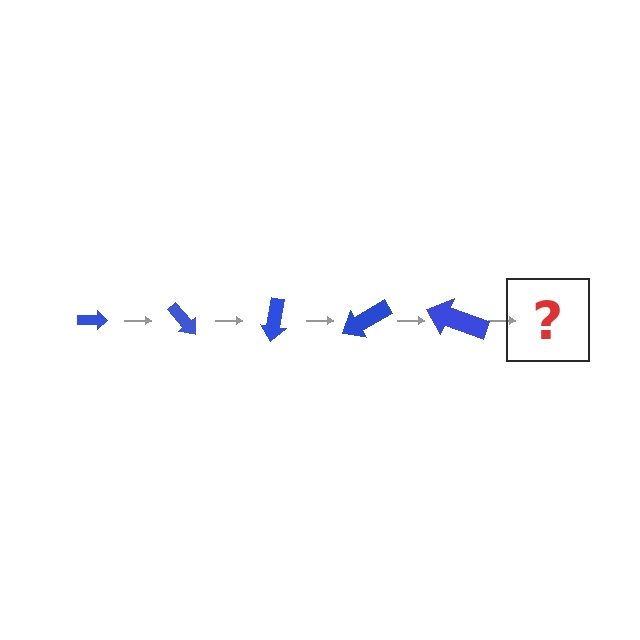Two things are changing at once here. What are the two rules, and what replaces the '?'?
The two rules are that the arrow grows larger each step and it rotates 50 degrees each step. The '?' should be an arrow, larger than the previous one and rotated 250 degrees from the start.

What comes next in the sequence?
The next element should be an arrow, larger than the previous one and rotated 250 degrees from the start.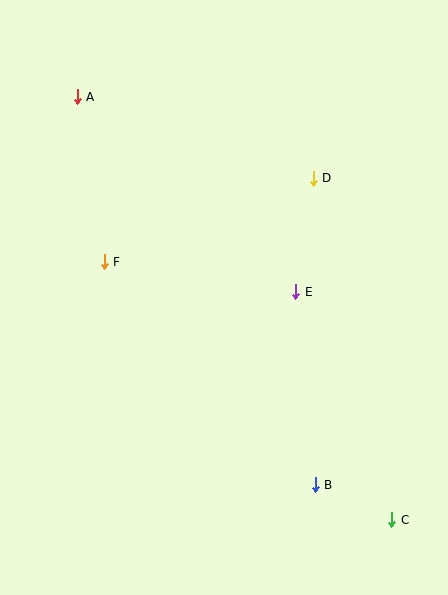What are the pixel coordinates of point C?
Point C is at (392, 520).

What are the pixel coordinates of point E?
Point E is at (296, 292).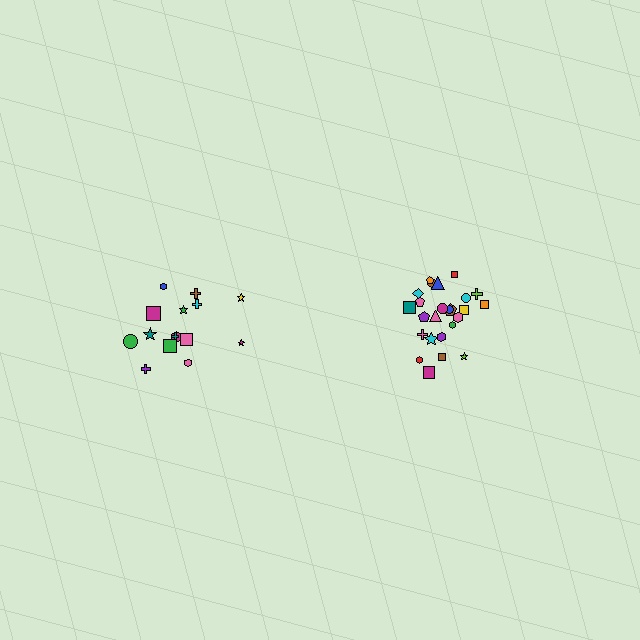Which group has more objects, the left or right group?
The right group.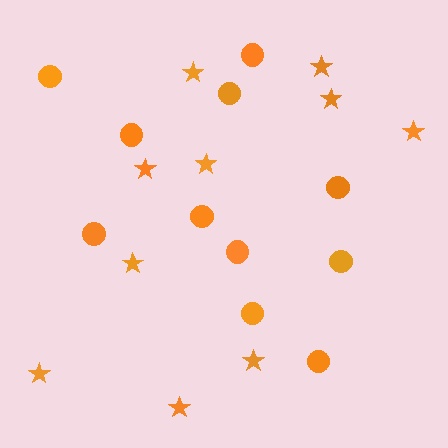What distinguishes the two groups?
There are 2 groups: one group of circles (11) and one group of stars (10).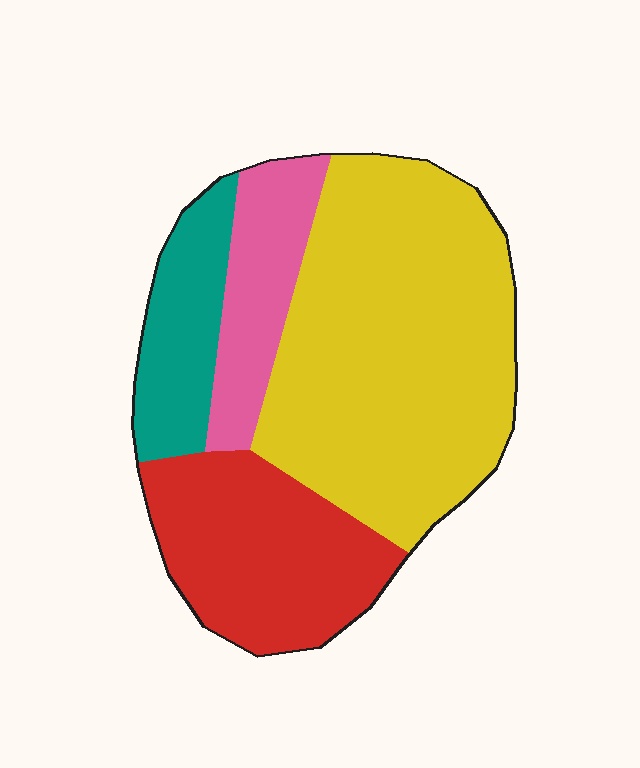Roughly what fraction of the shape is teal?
Teal covers roughly 15% of the shape.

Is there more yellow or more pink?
Yellow.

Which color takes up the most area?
Yellow, at roughly 50%.